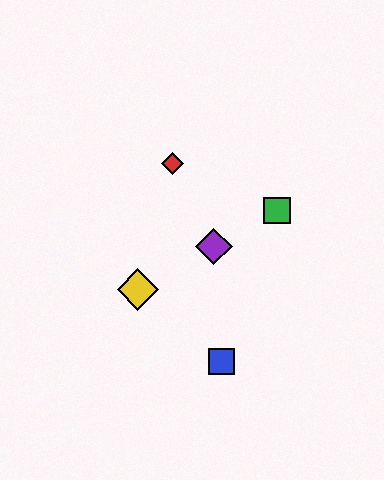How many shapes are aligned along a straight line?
3 shapes (the green square, the yellow diamond, the purple diamond) are aligned along a straight line.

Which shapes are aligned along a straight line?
The green square, the yellow diamond, the purple diamond are aligned along a straight line.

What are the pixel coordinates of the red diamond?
The red diamond is at (173, 164).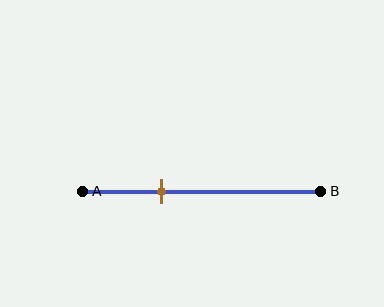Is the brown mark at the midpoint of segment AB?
No, the mark is at about 35% from A, not at the 50% midpoint.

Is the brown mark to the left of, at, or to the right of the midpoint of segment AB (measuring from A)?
The brown mark is to the left of the midpoint of segment AB.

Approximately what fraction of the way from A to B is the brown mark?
The brown mark is approximately 35% of the way from A to B.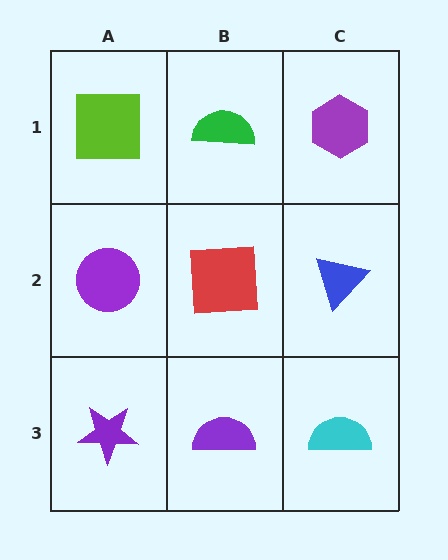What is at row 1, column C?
A purple hexagon.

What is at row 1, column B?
A green semicircle.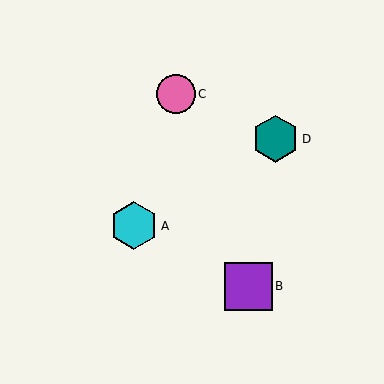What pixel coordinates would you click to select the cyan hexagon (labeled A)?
Click at (134, 226) to select the cyan hexagon A.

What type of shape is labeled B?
Shape B is a purple square.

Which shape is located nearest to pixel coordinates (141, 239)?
The cyan hexagon (labeled A) at (134, 226) is nearest to that location.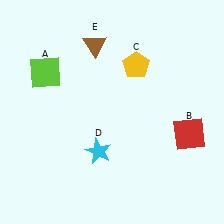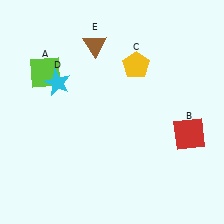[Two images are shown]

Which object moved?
The cyan star (D) moved up.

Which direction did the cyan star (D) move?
The cyan star (D) moved up.